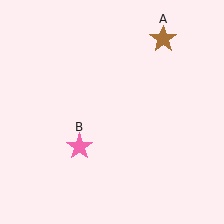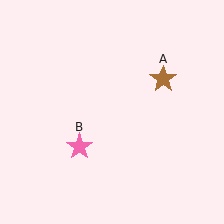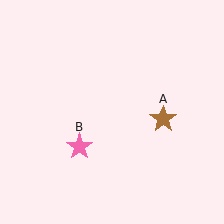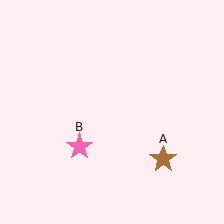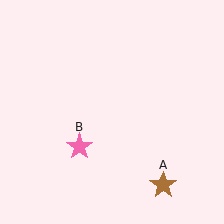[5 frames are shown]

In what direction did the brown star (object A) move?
The brown star (object A) moved down.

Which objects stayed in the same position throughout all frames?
Pink star (object B) remained stationary.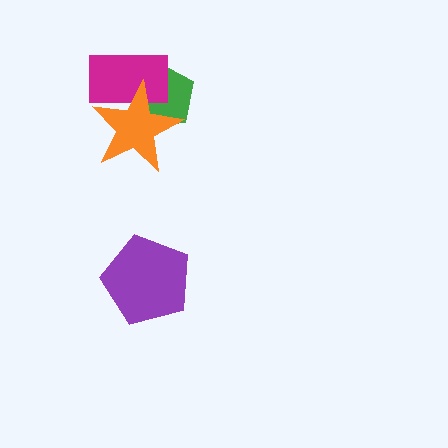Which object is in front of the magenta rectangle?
The orange star is in front of the magenta rectangle.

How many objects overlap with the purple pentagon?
0 objects overlap with the purple pentagon.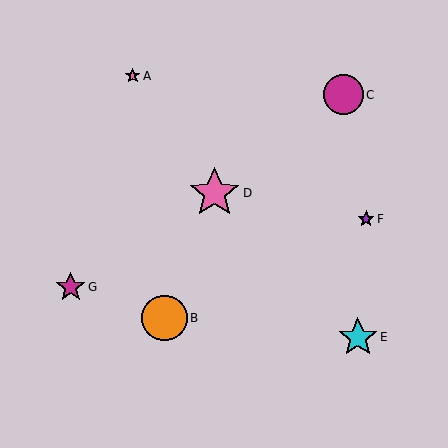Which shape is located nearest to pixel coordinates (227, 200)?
The pink star (labeled D) at (215, 193) is nearest to that location.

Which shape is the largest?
The pink star (labeled D) is the largest.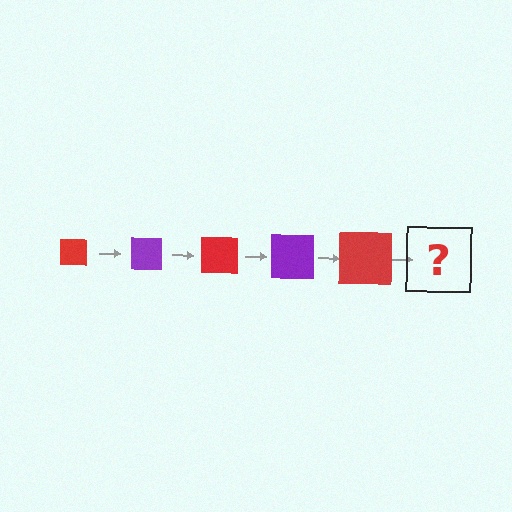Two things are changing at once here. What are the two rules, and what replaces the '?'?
The two rules are that the square grows larger each step and the color cycles through red and purple. The '?' should be a purple square, larger than the previous one.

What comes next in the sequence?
The next element should be a purple square, larger than the previous one.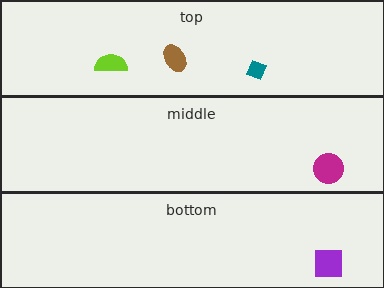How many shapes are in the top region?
3.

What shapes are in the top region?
The teal diamond, the lime semicircle, the brown ellipse.